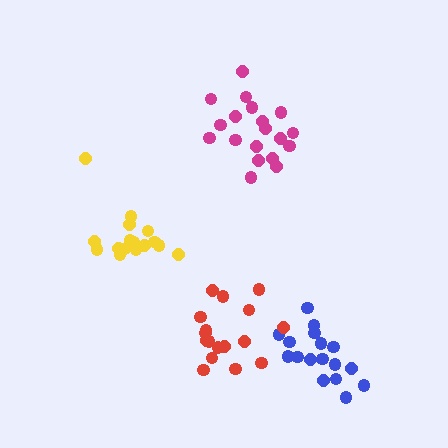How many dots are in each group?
Group 1: 17 dots, Group 2: 19 dots, Group 3: 17 dots, Group 4: 17 dots (70 total).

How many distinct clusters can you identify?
There are 4 distinct clusters.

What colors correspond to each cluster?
The clusters are colored: blue, magenta, yellow, red.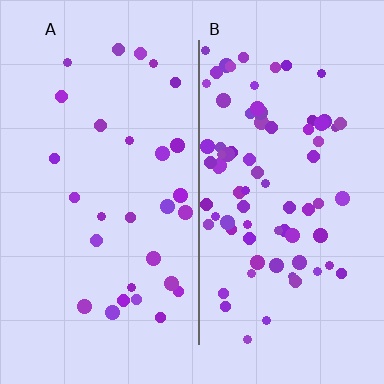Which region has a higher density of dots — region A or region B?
B (the right).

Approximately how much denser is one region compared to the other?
Approximately 2.7× — region B over region A.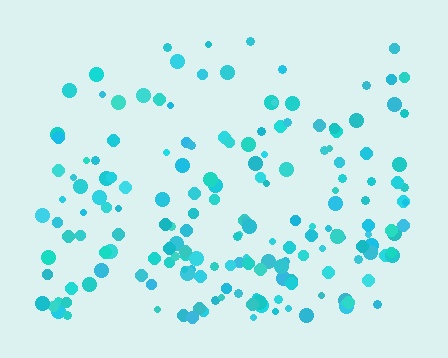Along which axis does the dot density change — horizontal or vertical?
Vertical.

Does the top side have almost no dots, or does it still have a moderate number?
Still a moderate number, just noticeably fewer than the bottom.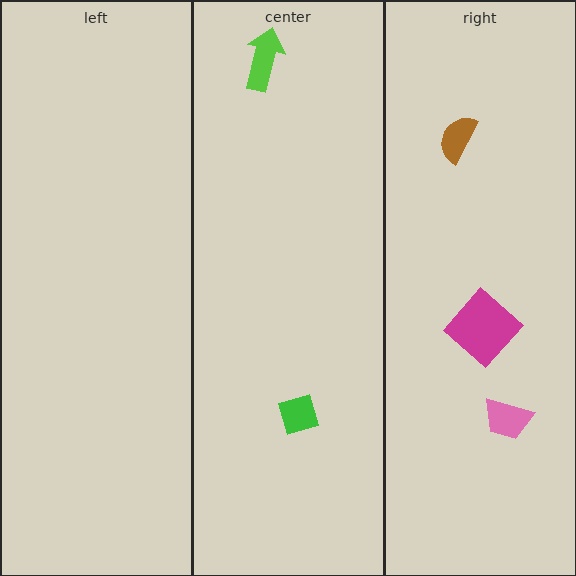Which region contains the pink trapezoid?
The right region.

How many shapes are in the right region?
3.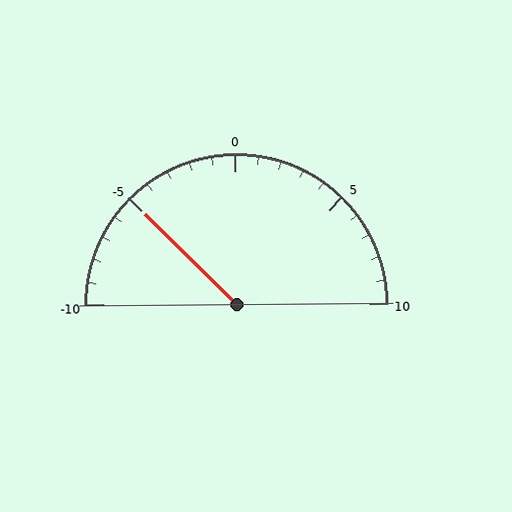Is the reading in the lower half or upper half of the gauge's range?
The reading is in the lower half of the range (-10 to 10).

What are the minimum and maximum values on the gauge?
The gauge ranges from -10 to 10.